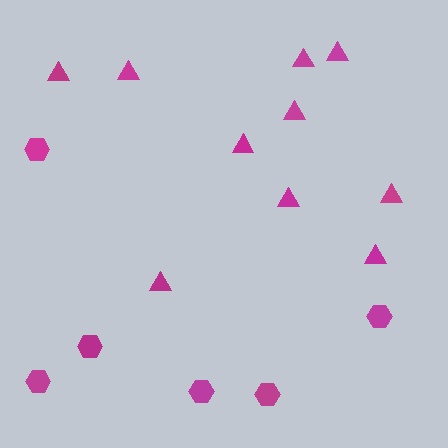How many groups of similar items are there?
There are 2 groups: one group of hexagons (6) and one group of triangles (10).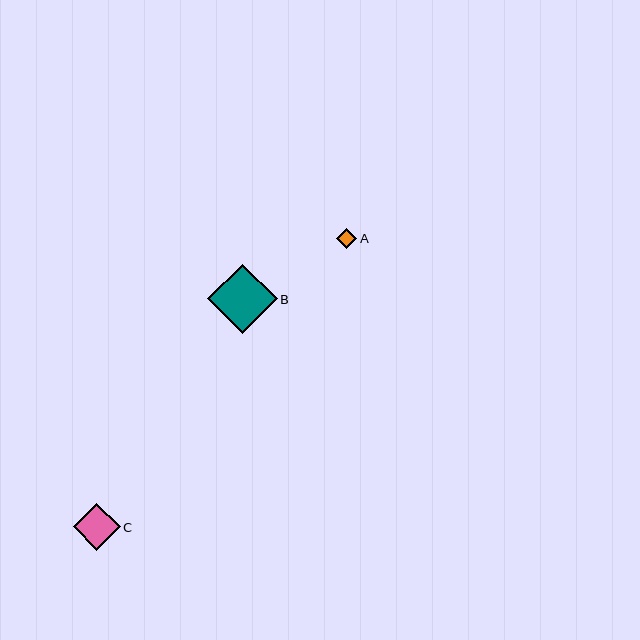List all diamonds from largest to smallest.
From largest to smallest: B, C, A.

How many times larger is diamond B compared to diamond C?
Diamond B is approximately 1.5 times the size of diamond C.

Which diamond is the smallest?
Diamond A is the smallest with a size of approximately 20 pixels.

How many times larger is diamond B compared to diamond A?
Diamond B is approximately 3.5 times the size of diamond A.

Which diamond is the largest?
Diamond B is the largest with a size of approximately 70 pixels.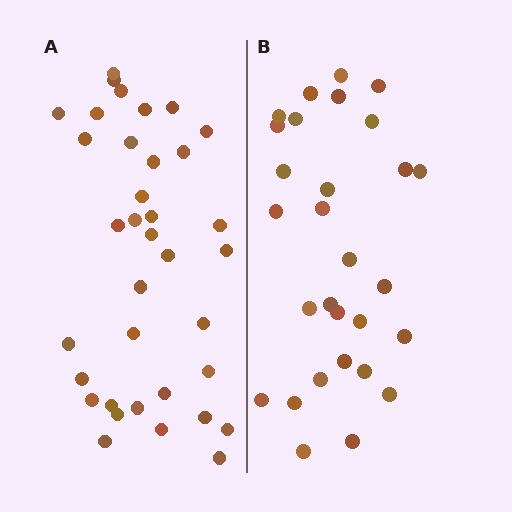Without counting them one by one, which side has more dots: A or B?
Region A (the left region) has more dots.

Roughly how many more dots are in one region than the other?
Region A has roughly 8 or so more dots than region B.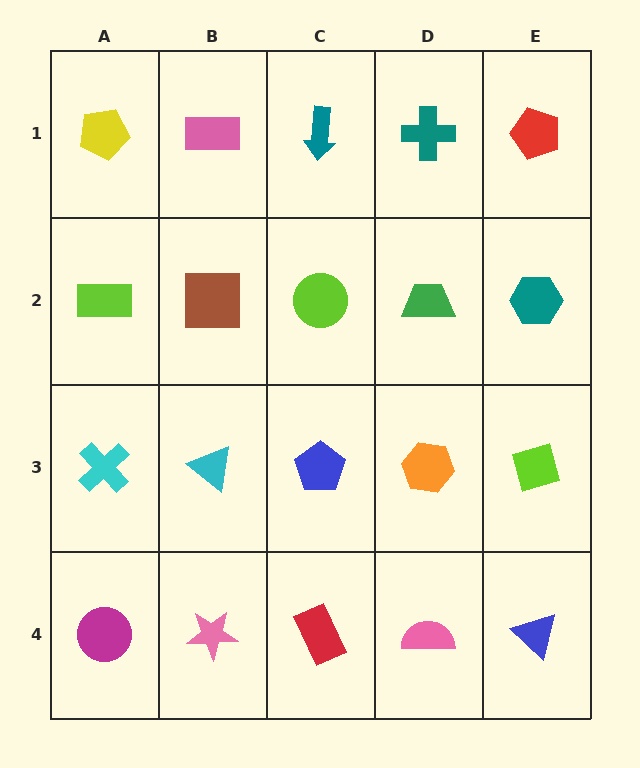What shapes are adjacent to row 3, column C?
A lime circle (row 2, column C), a red rectangle (row 4, column C), a cyan triangle (row 3, column B), an orange hexagon (row 3, column D).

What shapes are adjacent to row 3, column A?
A lime rectangle (row 2, column A), a magenta circle (row 4, column A), a cyan triangle (row 3, column B).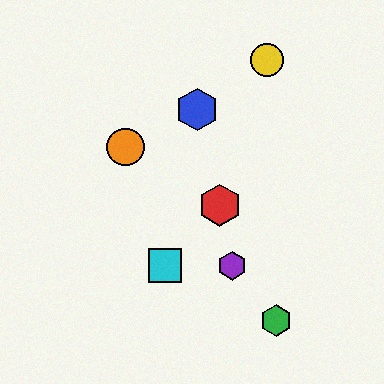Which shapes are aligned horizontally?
The purple hexagon, the cyan square are aligned horizontally.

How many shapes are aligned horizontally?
2 shapes (the purple hexagon, the cyan square) are aligned horizontally.